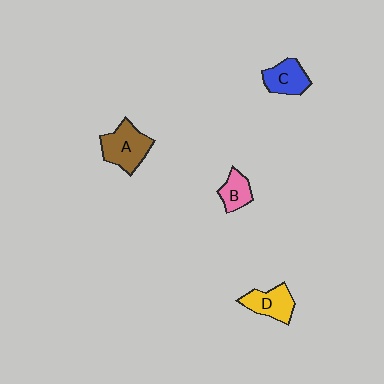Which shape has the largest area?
Shape A (brown).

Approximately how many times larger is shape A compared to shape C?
Approximately 1.4 times.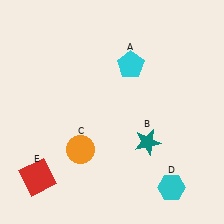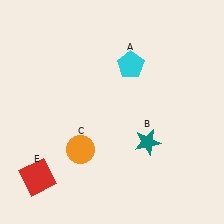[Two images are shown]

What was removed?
The cyan hexagon (D) was removed in Image 2.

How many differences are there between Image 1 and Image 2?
There is 1 difference between the two images.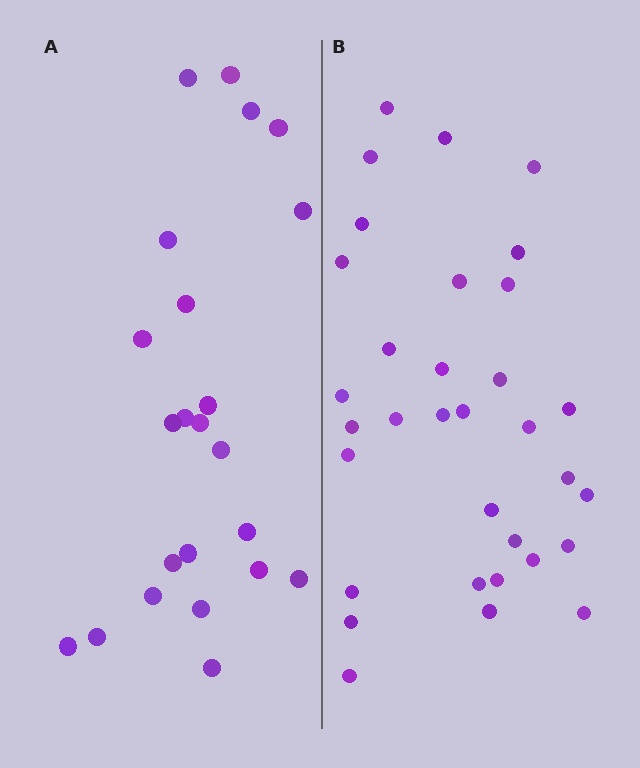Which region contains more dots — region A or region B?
Region B (the right region) has more dots.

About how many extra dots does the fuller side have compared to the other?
Region B has roughly 10 or so more dots than region A.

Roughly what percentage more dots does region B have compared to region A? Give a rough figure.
About 45% more.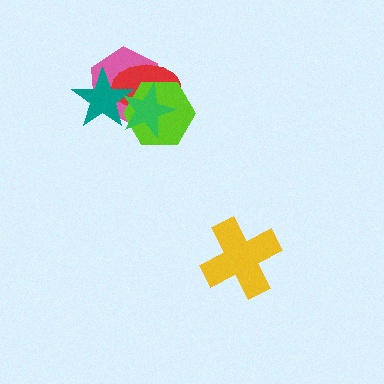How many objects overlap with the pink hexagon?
4 objects overlap with the pink hexagon.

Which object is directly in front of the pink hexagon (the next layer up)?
The red ellipse is directly in front of the pink hexagon.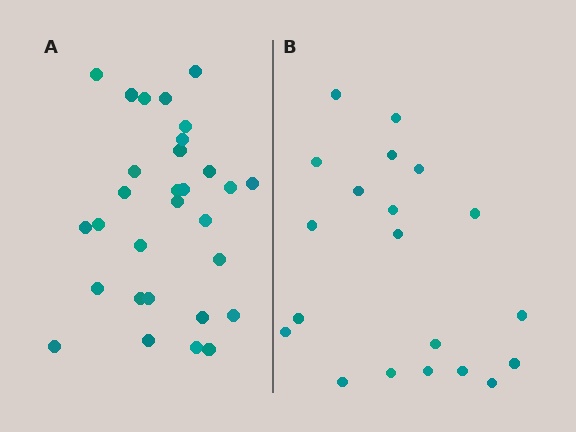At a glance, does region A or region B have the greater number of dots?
Region A (the left region) has more dots.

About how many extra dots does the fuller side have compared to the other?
Region A has roughly 10 or so more dots than region B.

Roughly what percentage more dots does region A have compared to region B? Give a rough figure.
About 50% more.